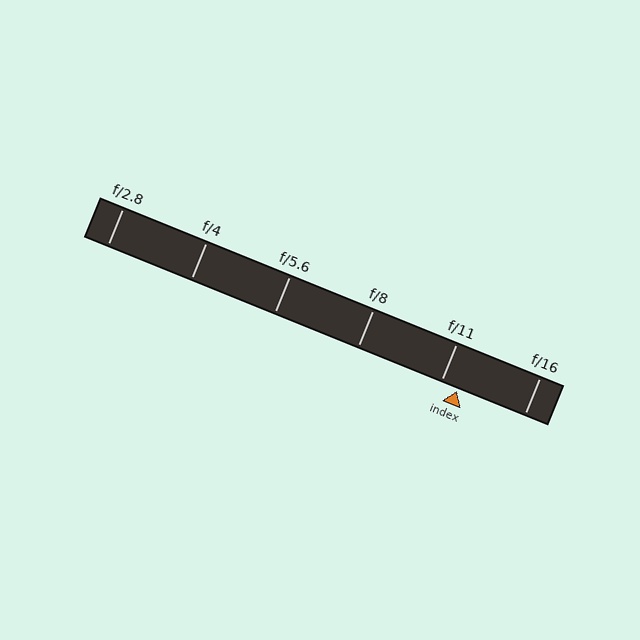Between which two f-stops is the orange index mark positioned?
The index mark is between f/11 and f/16.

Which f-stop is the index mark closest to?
The index mark is closest to f/11.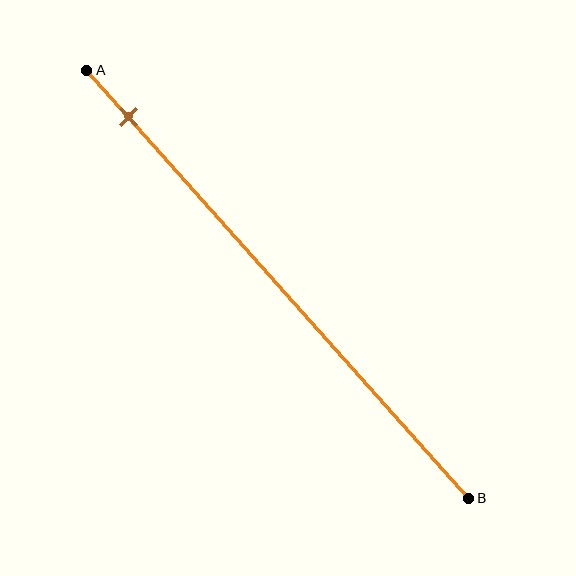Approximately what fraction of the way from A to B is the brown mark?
The brown mark is approximately 10% of the way from A to B.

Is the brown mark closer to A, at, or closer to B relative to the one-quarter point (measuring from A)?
The brown mark is closer to point A than the one-quarter point of segment AB.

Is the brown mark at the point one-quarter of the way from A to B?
No, the mark is at about 10% from A, not at the 25% one-quarter point.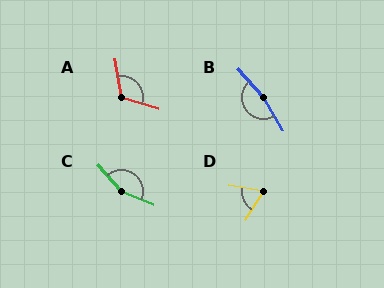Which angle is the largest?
B, at approximately 168 degrees.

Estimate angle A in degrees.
Approximately 117 degrees.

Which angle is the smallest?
D, at approximately 67 degrees.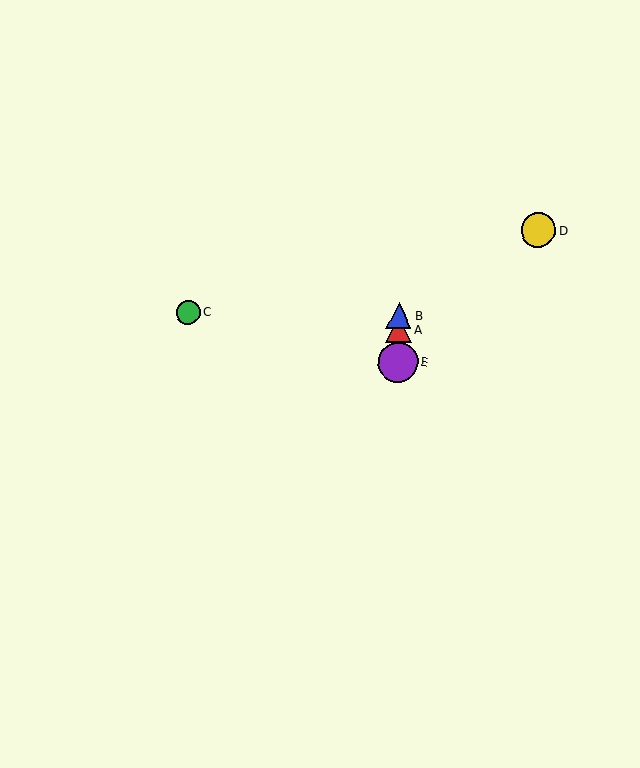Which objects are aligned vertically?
Objects A, B, E are aligned vertically.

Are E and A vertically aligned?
Yes, both are at x≈398.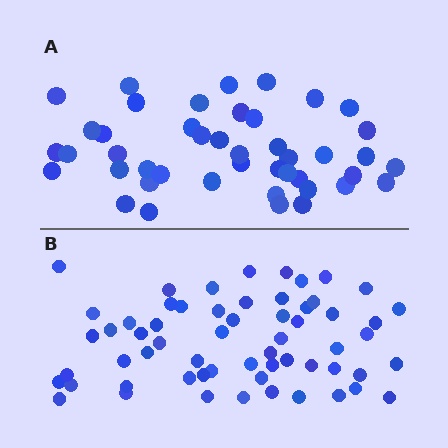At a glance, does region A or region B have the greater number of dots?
Region B (the bottom region) has more dots.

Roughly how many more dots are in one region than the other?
Region B has approximately 15 more dots than region A.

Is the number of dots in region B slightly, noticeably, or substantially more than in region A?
Region B has noticeably more, but not dramatically so. The ratio is roughly 1.4 to 1.